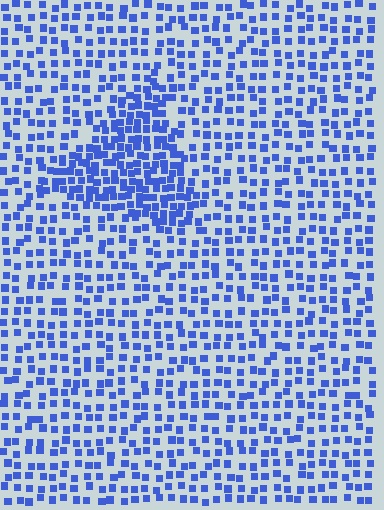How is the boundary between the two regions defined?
The boundary is defined by a change in element density (approximately 2.0x ratio). All elements are the same color, size, and shape.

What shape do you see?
I see a triangle.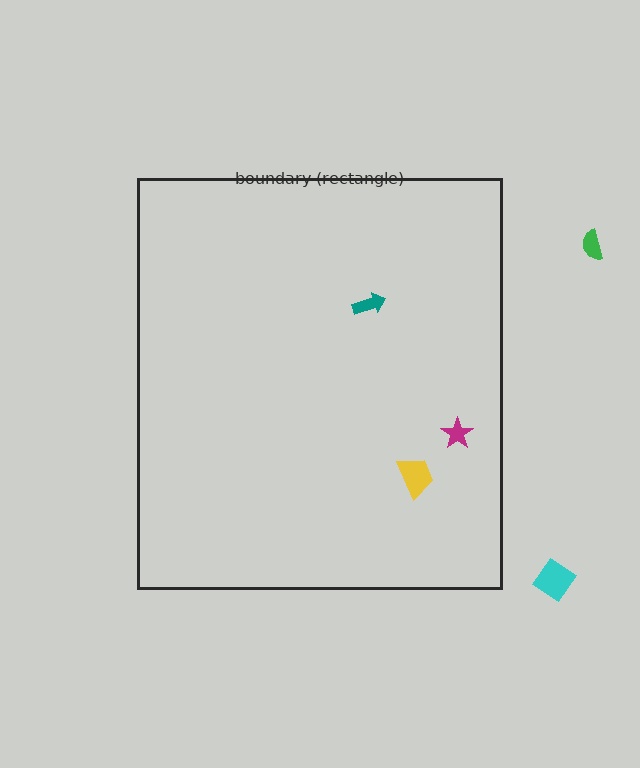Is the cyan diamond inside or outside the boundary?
Outside.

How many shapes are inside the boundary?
3 inside, 2 outside.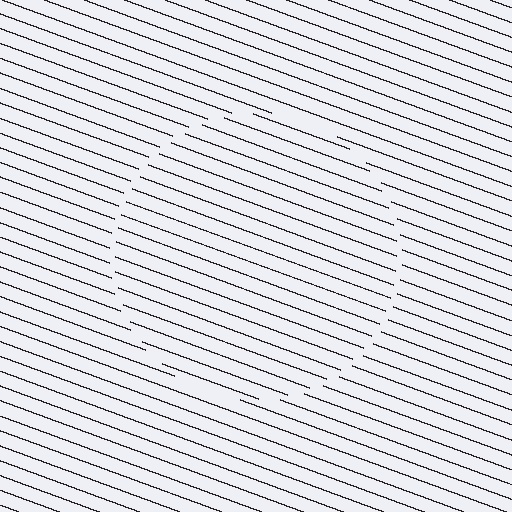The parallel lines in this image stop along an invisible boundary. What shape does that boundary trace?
An illusory circle. The interior of the shape contains the same grating, shifted by half a period — the contour is defined by the phase discontinuity where line-ends from the inner and outer gratings abut.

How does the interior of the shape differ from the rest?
The interior of the shape contains the same grating, shifted by half a period — the contour is defined by the phase discontinuity where line-ends from the inner and outer gratings abut.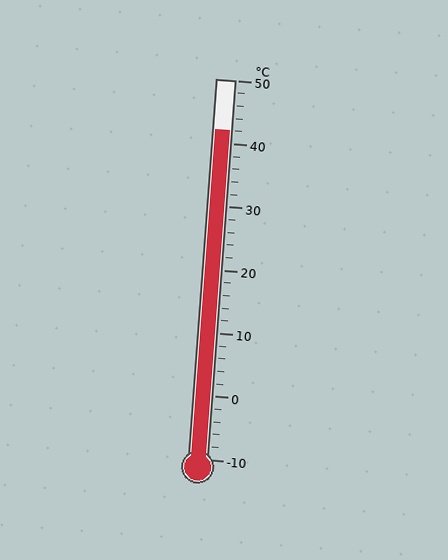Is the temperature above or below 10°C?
The temperature is above 10°C.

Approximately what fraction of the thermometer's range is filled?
The thermometer is filled to approximately 85% of its range.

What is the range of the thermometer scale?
The thermometer scale ranges from -10°C to 50°C.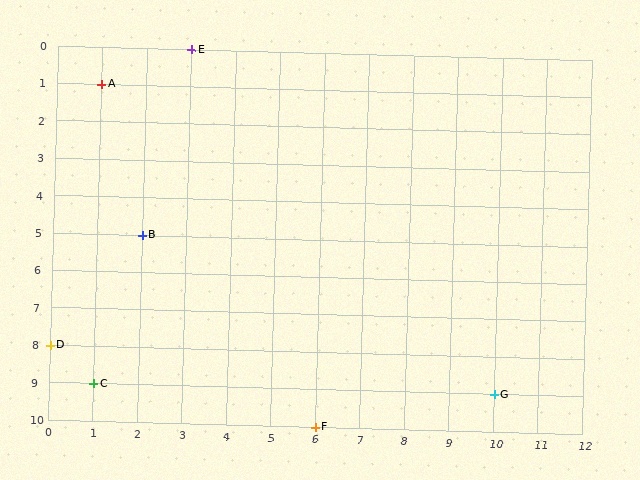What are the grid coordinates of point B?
Point B is at grid coordinates (2, 5).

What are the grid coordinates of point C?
Point C is at grid coordinates (1, 9).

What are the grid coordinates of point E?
Point E is at grid coordinates (3, 0).